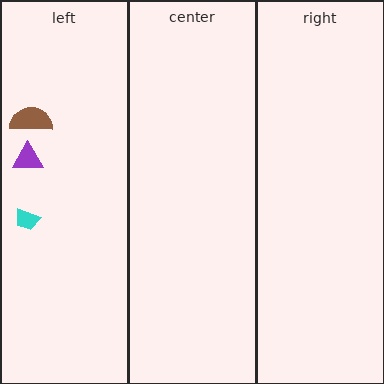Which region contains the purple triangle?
The left region.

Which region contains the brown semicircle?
The left region.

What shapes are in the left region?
The brown semicircle, the purple triangle, the cyan trapezoid.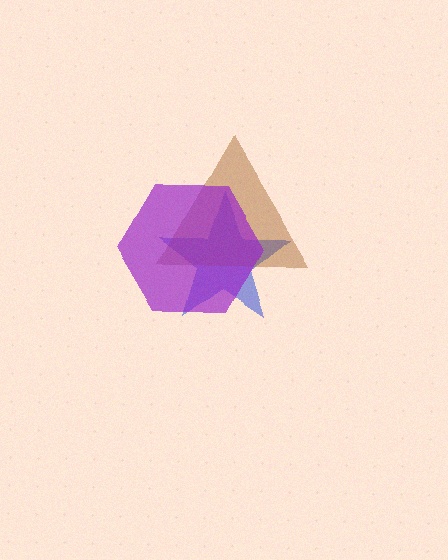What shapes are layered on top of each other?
The layered shapes are: a blue star, a brown triangle, a purple hexagon.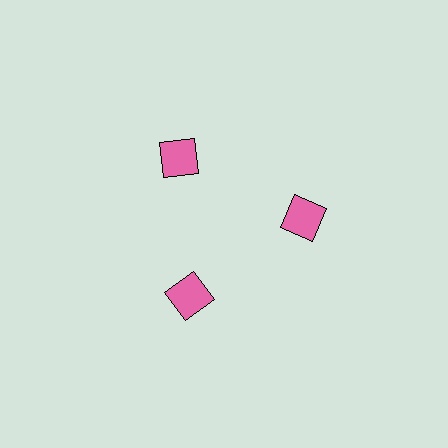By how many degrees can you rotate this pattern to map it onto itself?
The pattern maps onto itself every 120 degrees of rotation.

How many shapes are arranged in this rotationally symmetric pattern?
There are 3 shapes, arranged in 3 groups of 1.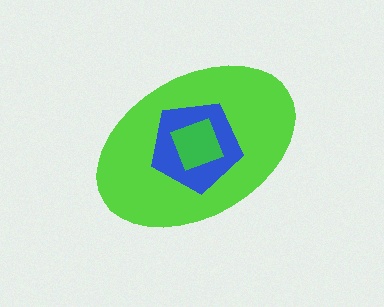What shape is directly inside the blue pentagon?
The green square.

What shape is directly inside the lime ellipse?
The blue pentagon.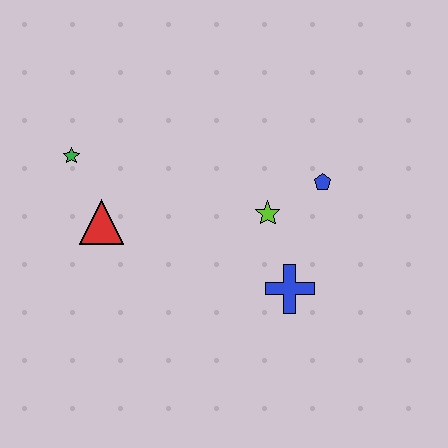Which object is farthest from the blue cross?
The green star is farthest from the blue cross.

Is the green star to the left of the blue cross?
Yes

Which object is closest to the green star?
The red triangle is closest to the green star.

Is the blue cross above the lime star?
No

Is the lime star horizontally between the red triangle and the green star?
No